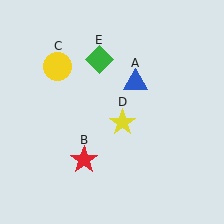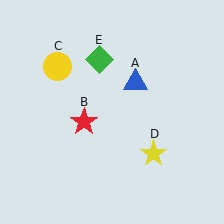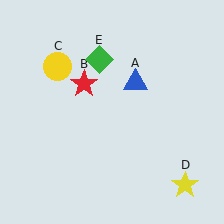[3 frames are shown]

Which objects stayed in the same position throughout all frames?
Blue triangle (object A) and yellow circle (object C) and green diamond (object E) remained stationary.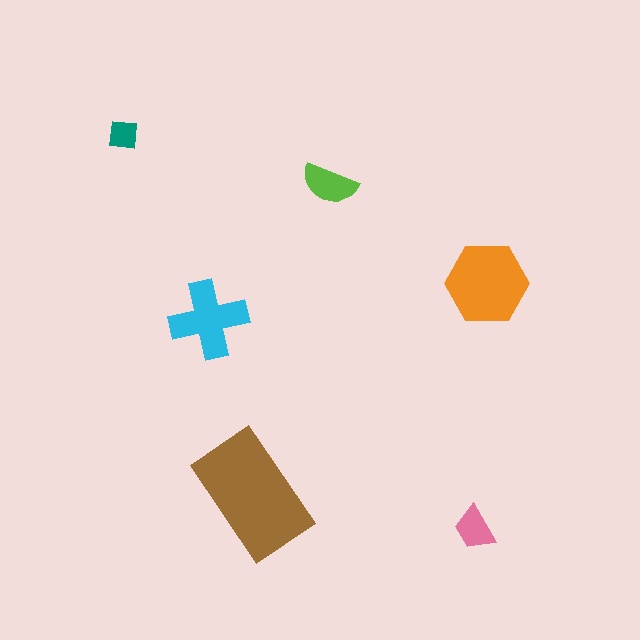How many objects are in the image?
There are 6 objects in the image.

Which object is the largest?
The brown rectangle.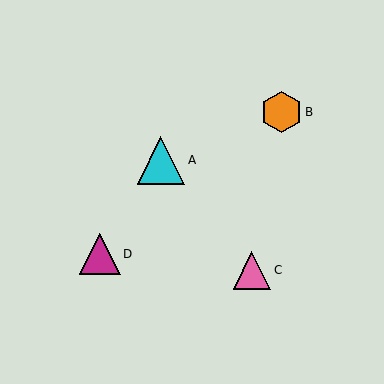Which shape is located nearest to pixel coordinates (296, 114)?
The orange hexagon (labeled B) at (282, 112) is nearest to that location.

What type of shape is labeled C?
Shape C is a pink triangle.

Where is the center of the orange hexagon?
The center of the orange hexagon is at (282, 112).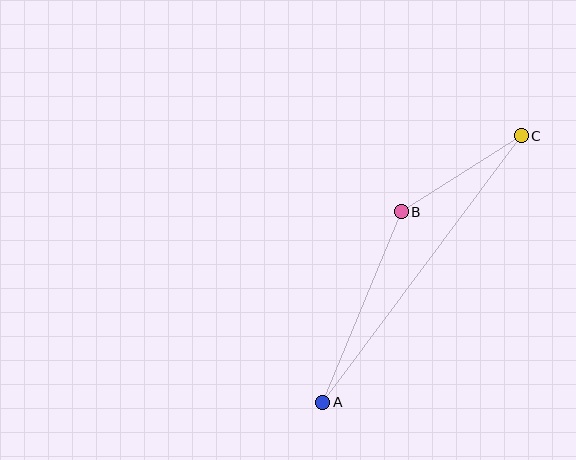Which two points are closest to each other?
Points B and C are closest to each other.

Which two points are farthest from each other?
Points A and C are farthest from each other.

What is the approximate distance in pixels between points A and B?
The distance between A and B is approximately 206 pixels.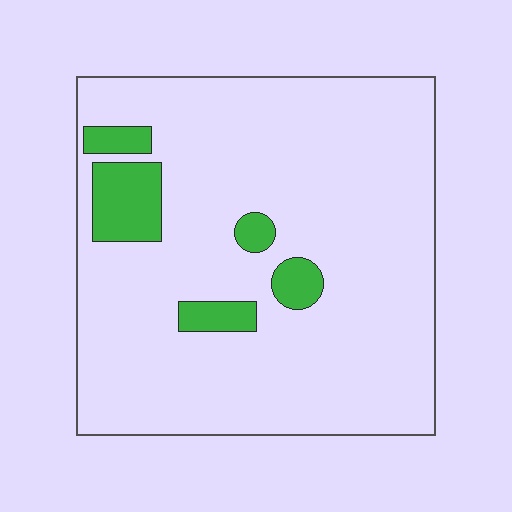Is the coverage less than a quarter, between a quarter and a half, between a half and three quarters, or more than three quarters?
Less than a quarter.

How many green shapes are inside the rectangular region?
5.